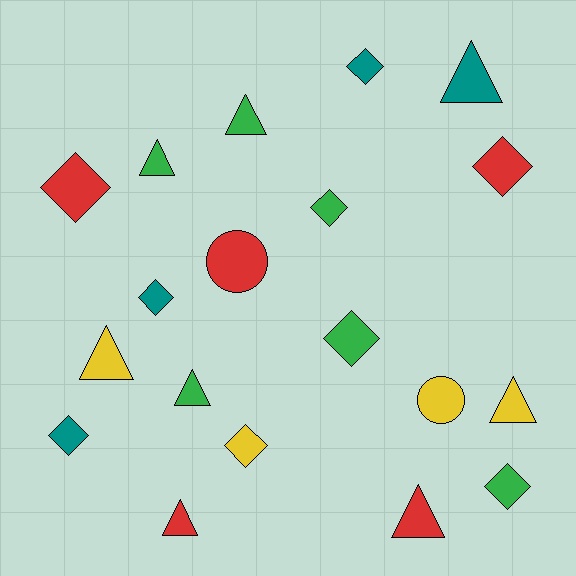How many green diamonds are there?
There are 3 green diamonds.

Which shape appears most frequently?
Diamond, with 9 objects.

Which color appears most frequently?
Green, with 6 objects.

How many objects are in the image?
There are 19 objects.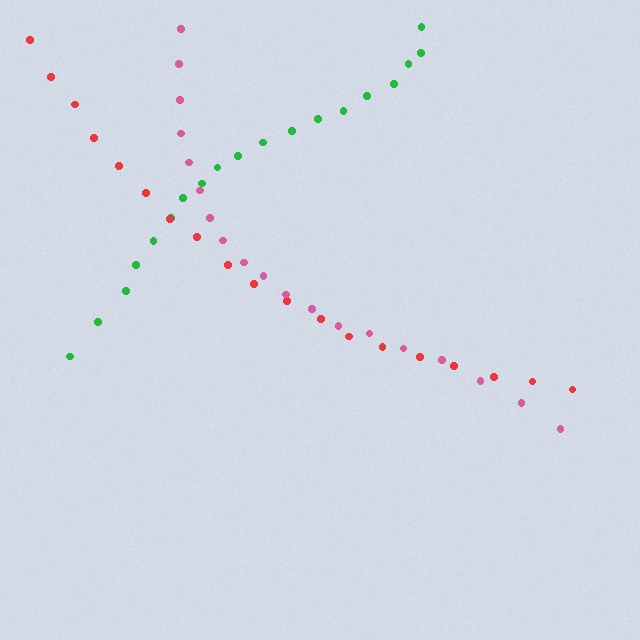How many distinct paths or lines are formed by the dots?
There are 3 distinct paths.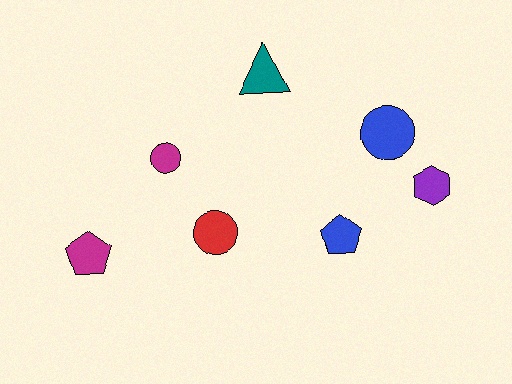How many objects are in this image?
There are 7 objects.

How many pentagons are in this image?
There are 2 pentagons.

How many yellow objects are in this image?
There are no yellow objects.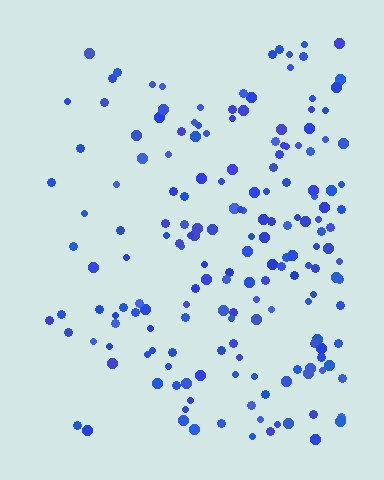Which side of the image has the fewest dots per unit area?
The left.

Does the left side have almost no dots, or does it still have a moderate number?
Still a moderate number, just noticeably fewer than the right.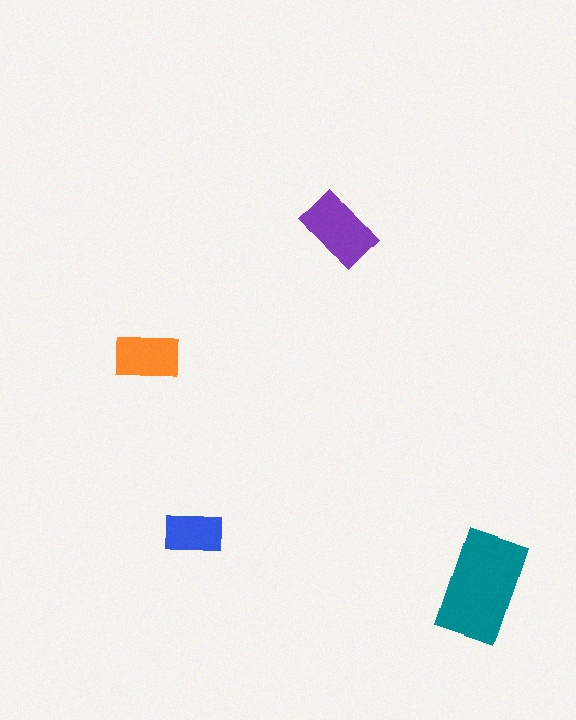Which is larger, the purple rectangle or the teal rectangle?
The teal one.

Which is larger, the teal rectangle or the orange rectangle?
The teal one.